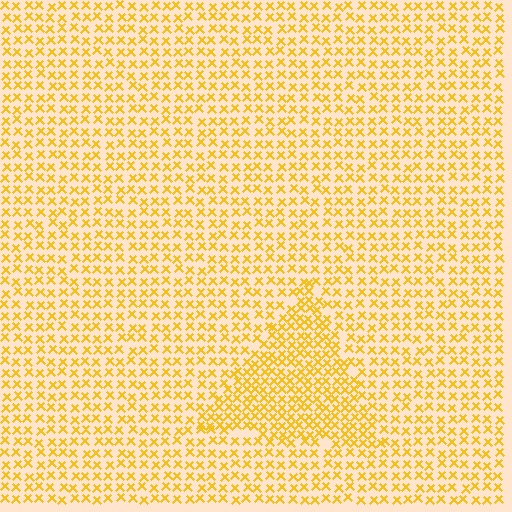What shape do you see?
I see a triangle.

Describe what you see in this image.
The image contains small yellow elements arranged at two different densities. A triangle-shaped region is visible where the elements are more densely packed than the surrounding area.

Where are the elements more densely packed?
The elements are more densely packed inside the triangle boundary.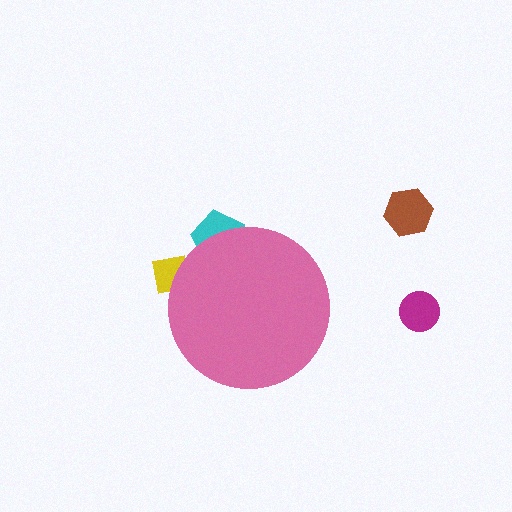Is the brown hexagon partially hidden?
No, the brown hexagon is fully visible.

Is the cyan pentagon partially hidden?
Yes, the cyan pentagon is partially hidden behind the pink circle.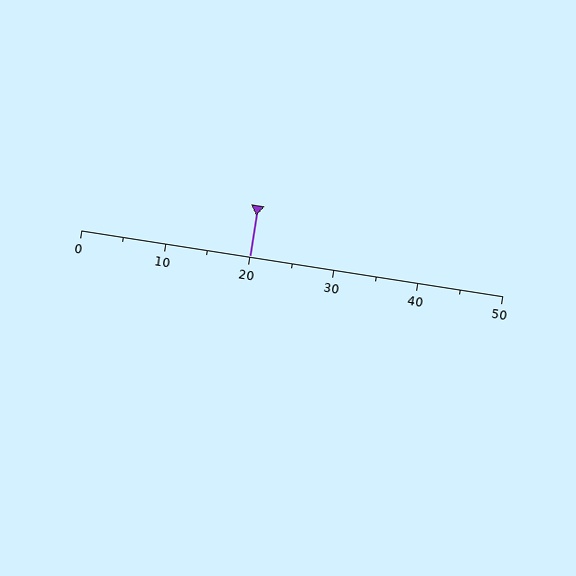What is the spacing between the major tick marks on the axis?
The major ticks are spaced 10 apart.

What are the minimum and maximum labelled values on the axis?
The axis runs from 0 to 50.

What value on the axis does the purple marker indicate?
The marker indicates approximately 20.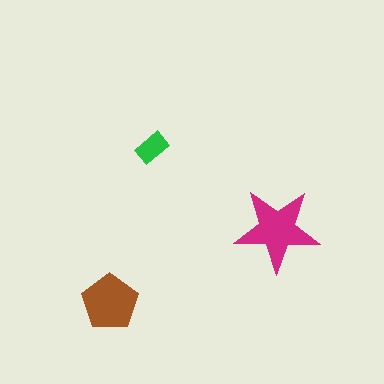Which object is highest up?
The green rectangle is topmost.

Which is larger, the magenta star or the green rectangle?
The magenta star.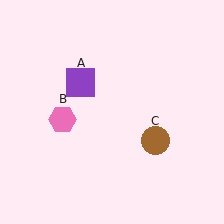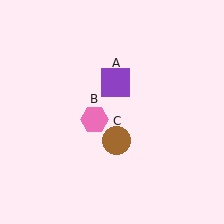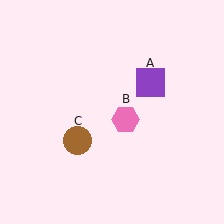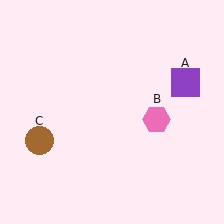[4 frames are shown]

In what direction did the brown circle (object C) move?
The brown circle (object C) moved left.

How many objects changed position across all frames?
3 objects changed position: purple square (object A), pink hexagon (object B), brown circle (object C).